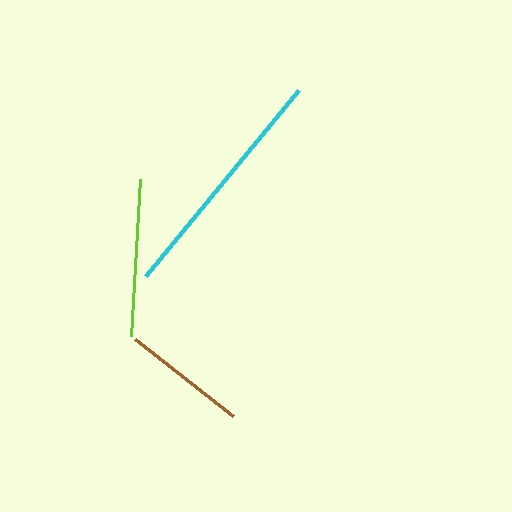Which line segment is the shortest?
The brown line is the shortest at approximately 124 pixels.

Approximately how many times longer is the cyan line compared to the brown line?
The cyan line is approximately 1.9 times the length of the brown line.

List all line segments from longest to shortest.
From longest to shortest: cyan, lime, brown.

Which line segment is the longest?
The cyan line is the longest at approximately 241 pixels.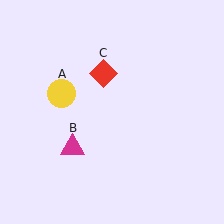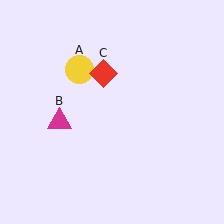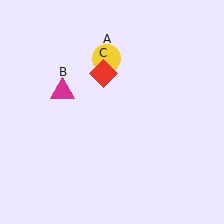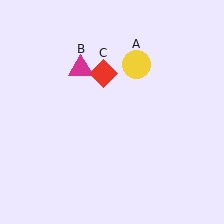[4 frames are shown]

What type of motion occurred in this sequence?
The yellow circle (object A), magenta triangle (object B) rotated clockwise around the center of the scene.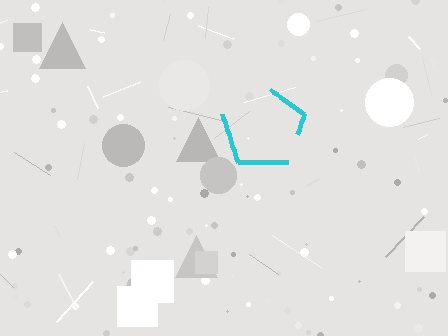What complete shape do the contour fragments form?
The contour fragments form a pentagon.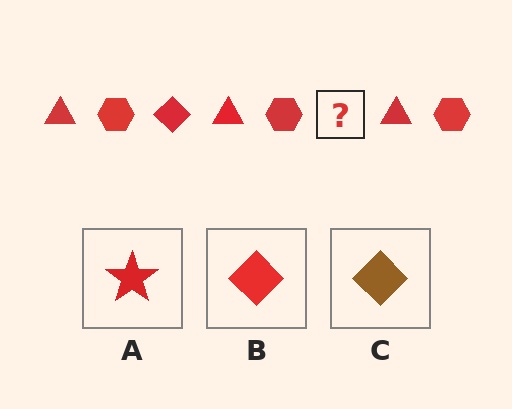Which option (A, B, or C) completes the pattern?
B.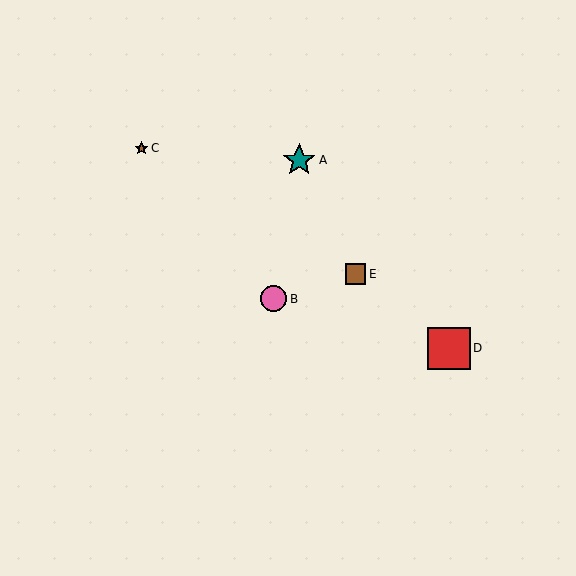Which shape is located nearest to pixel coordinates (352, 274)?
The brown square (labeled E) at (356, 274) is nearest to that location.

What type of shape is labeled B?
Shape B is a pink circle.